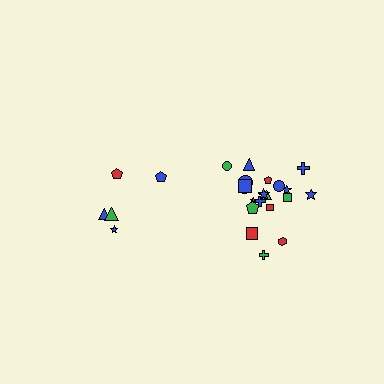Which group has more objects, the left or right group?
The right group.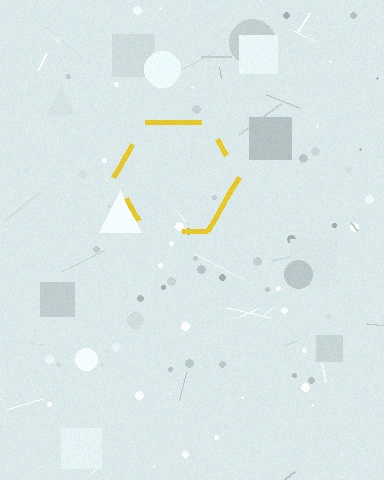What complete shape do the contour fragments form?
The contour fragments form a hexagon.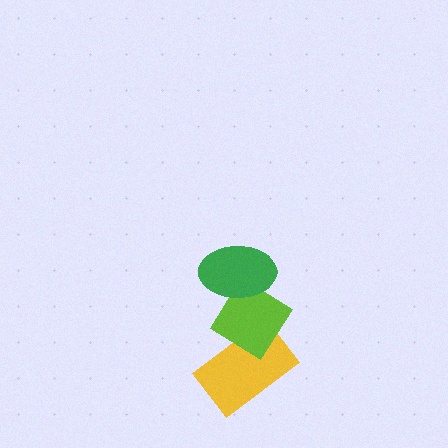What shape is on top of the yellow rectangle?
The lime diamond is on top of the yellow rectangle.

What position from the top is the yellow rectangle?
The yellow rectangle is 3rd from the top.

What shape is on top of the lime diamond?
The green ellipse is on top of the lime diamond.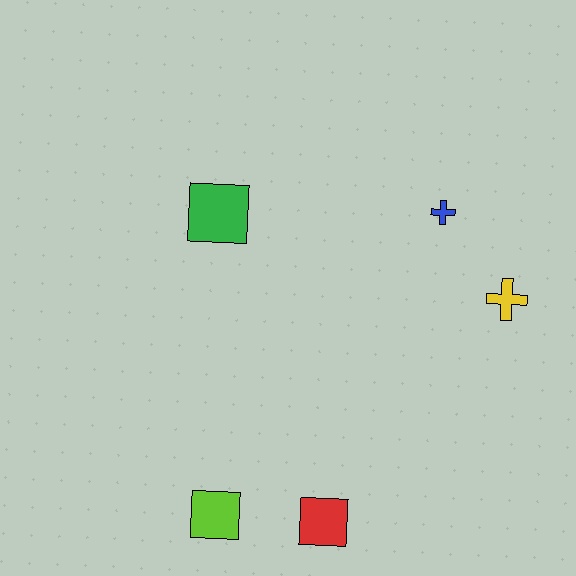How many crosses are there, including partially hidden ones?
There are 2 crosses.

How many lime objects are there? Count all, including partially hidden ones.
There is 1 lime object.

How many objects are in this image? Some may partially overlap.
There are 5 objects.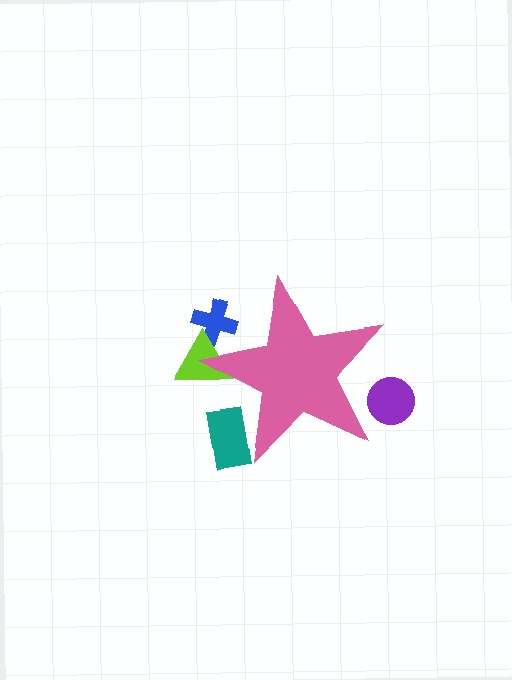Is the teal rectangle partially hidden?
Yes, the teal rectangle is partially hidden behind the pink star.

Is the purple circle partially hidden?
Yes, the purple circle is partially hidden behind the pink star.